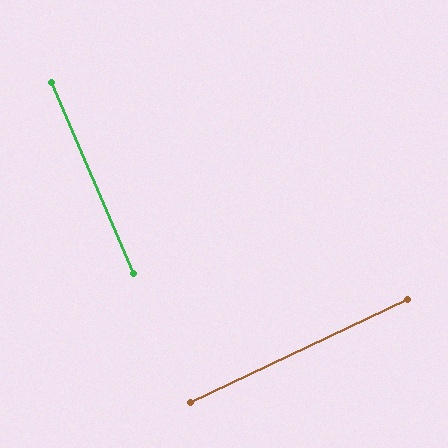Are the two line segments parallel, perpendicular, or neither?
Perpendicular — they meet at approximately 88°.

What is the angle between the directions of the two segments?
Approximately 88 degrees.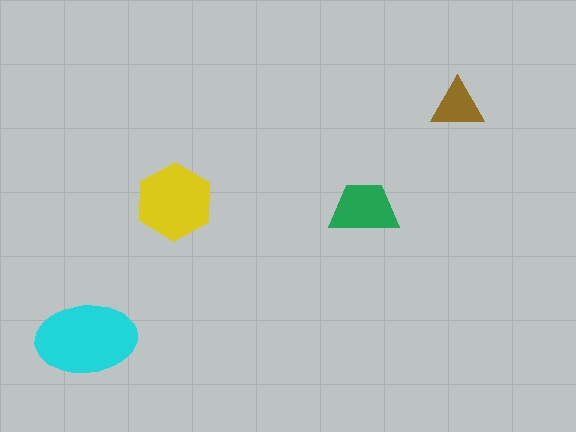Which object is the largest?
The cyan ellipse.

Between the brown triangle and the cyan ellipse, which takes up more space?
The cyan ellipse.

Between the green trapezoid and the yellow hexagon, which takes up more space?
The yellow hexagon.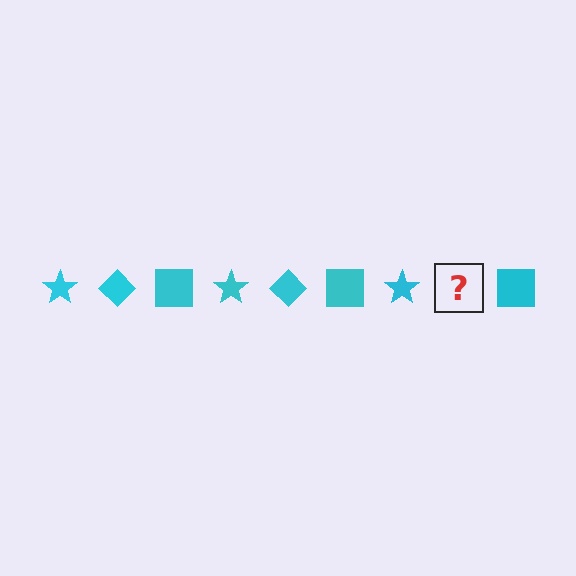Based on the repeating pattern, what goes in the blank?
The blank should be a cyan diamond.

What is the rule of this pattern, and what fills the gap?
The rule is that the pattern cycles through star, diamond, square shapes in cyan. The gap should be filled with a cyan diamond.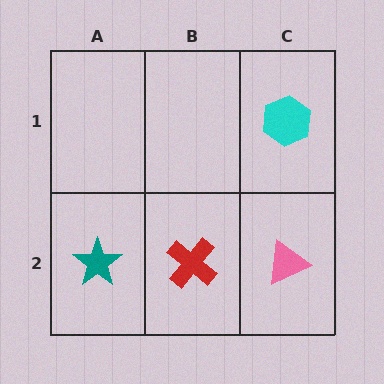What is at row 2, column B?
A red cross.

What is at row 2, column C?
A pink triangle.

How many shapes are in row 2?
3 shapes.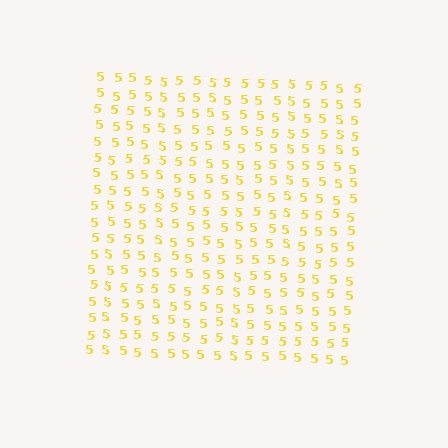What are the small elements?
The small elements are digit 5's.